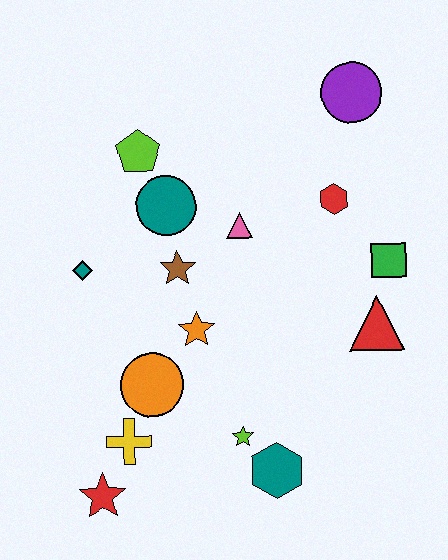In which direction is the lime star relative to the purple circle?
The lime star is below the purple circle.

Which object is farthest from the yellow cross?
The purple circle is farthest from the yellow cross.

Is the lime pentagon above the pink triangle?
Yes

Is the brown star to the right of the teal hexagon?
No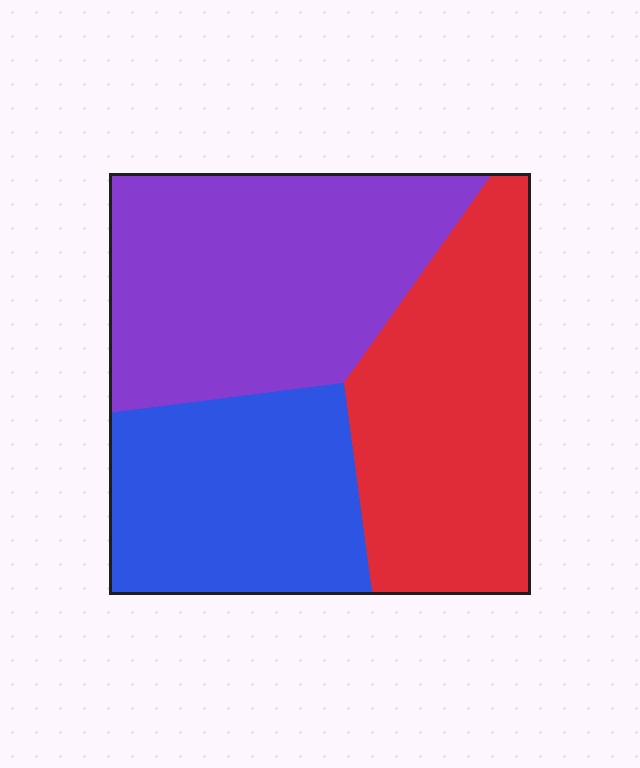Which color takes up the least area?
Blue, at roughly 30%.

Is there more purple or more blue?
Purple.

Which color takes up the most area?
Purple, at roughly 40%.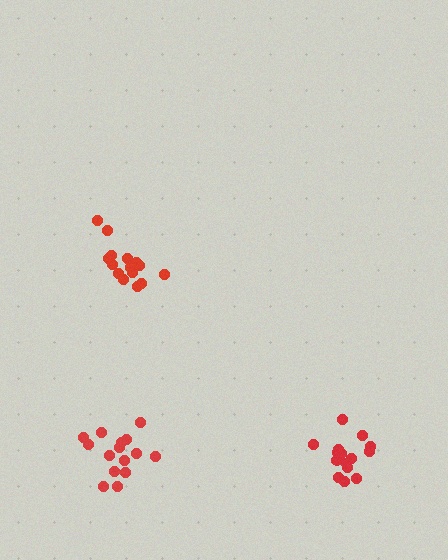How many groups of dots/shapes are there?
There are 3 groups.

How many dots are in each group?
Group 1: 15 dots, Group 2: 15 dots, Group 3: 15 dots (45 total).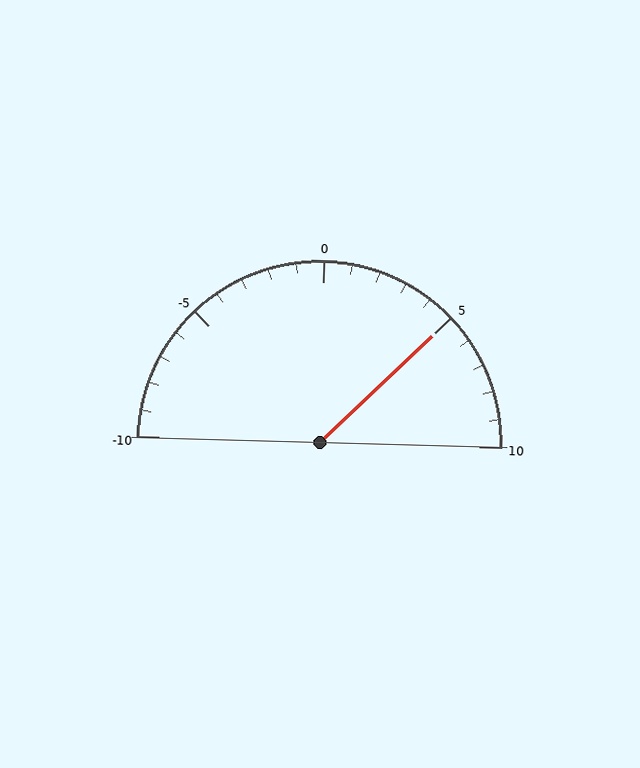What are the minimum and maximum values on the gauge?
The gauge ranges from -10 to 10.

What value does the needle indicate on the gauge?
The needle indicates approximately 5.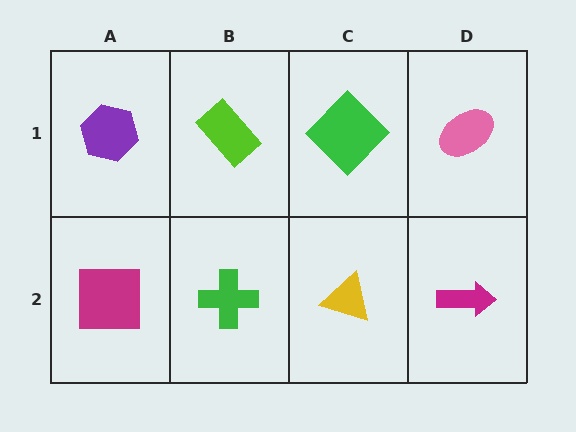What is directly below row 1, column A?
A magenta square.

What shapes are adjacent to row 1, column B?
A green cross (row 2, column B), a purple hexagon (row 1, column A), a green diamond (row 1, column C).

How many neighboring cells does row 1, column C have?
3.